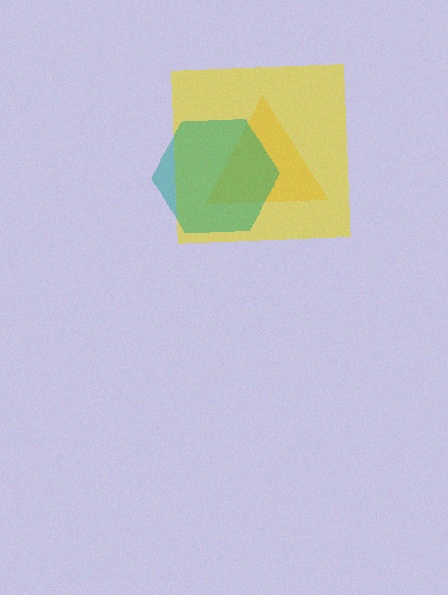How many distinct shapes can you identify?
There are 3 distinct shapes: an orange triangle, a yellow square, a teal hexagon.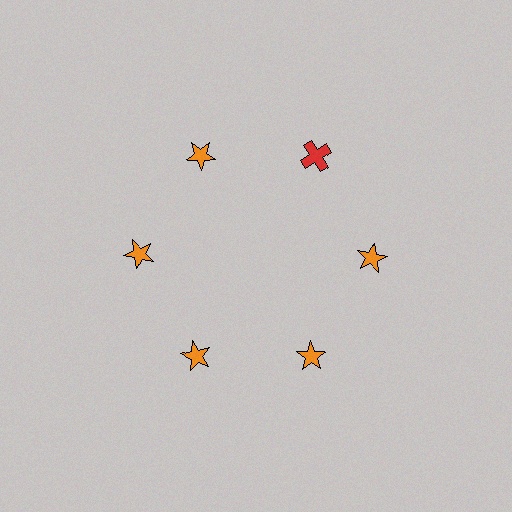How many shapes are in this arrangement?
There are 6 shapes arranged in a ring pattern.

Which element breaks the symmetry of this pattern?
The red cross at roughly the 1 o'clock position breaks the symmetry. All other shapes are orange stars.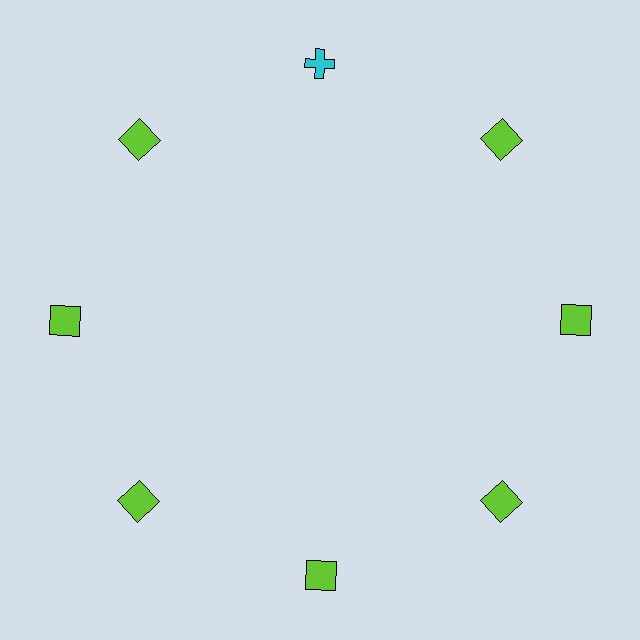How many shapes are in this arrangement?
There are 8 shapes arranged in a ring pattern.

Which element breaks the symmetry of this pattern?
The cyan cross at roughly the 12 o'clock position breaks the symmetry. All other shapes are lime squares.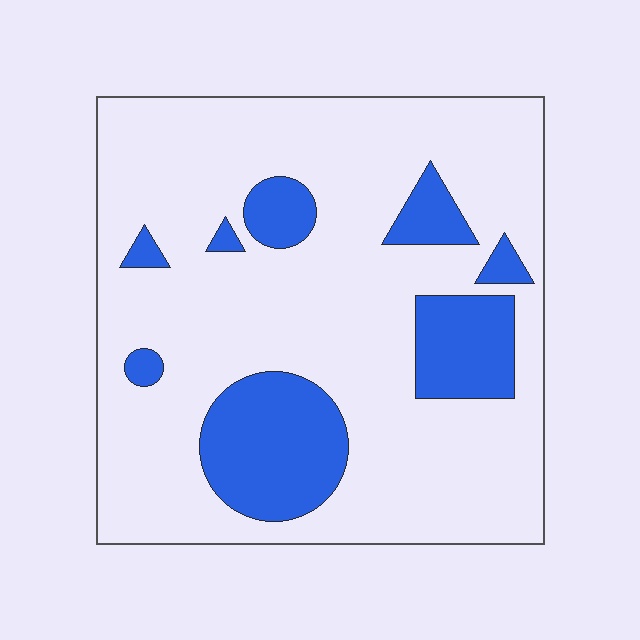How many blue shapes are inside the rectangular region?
8.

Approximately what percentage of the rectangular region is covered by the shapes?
Approximately 20%.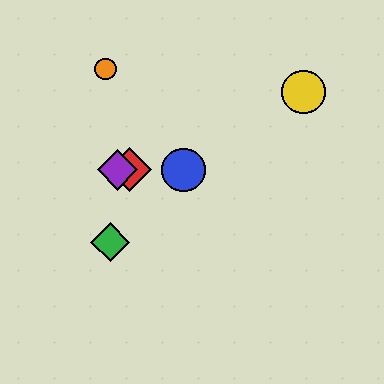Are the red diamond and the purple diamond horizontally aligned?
Yes, both are at y≈170.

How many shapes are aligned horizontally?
3 shapes (the red diamond, the blue circle, the purple diamond) are aligned horizontally.